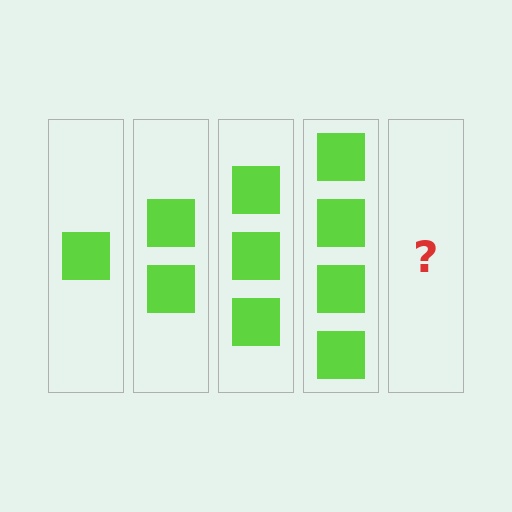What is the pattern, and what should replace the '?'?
The pattern is that each step adds one more square. The '?' should be 5 squares.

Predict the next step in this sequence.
The next step is 5 squares.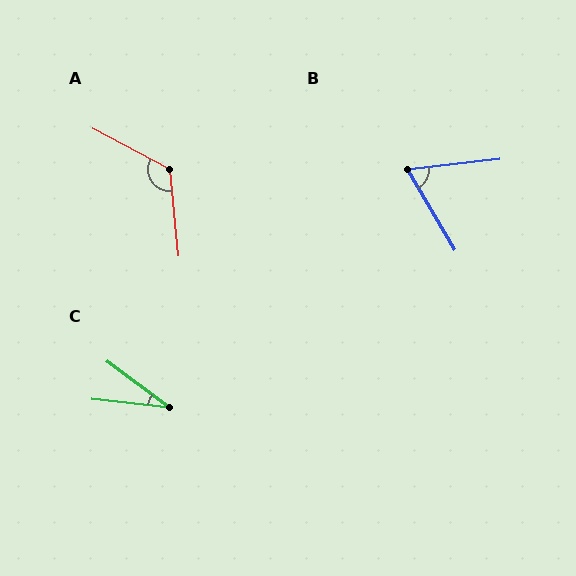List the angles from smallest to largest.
C (31°), B (66°), A (124°).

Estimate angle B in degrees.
Approximately 66 degrees.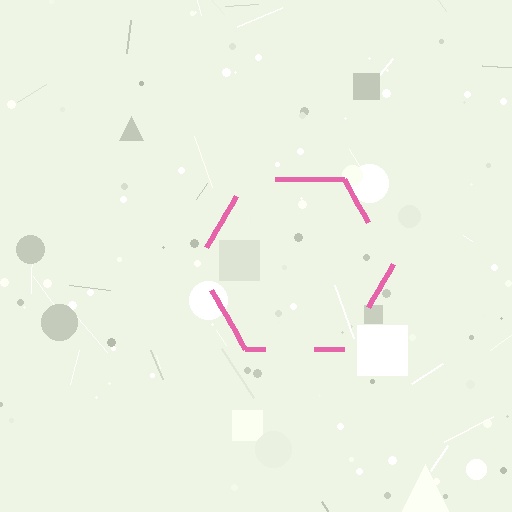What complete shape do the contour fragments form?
The contour fragments form a hexagon.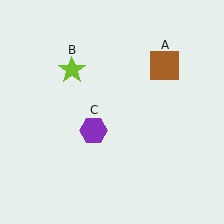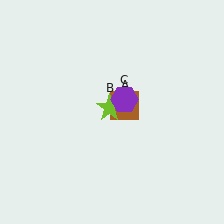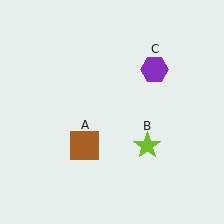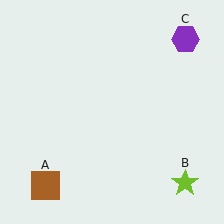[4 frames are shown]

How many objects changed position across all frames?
3 objects changed position: brown square (object A), lime star (object B), purple hexagon (object C).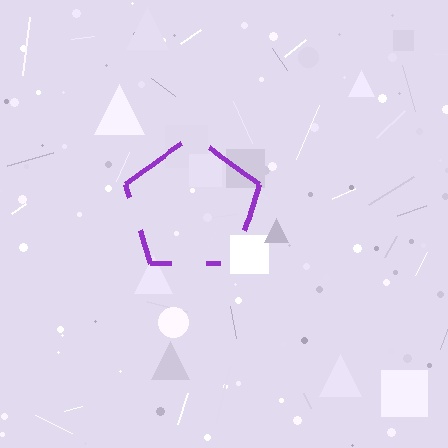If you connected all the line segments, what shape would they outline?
They would outline a pentagon.